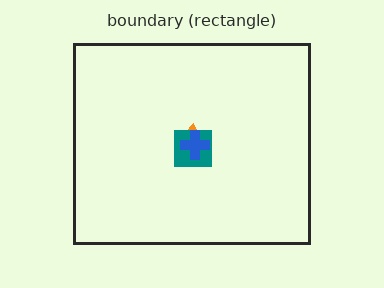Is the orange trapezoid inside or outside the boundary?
Inside.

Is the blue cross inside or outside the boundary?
Inside.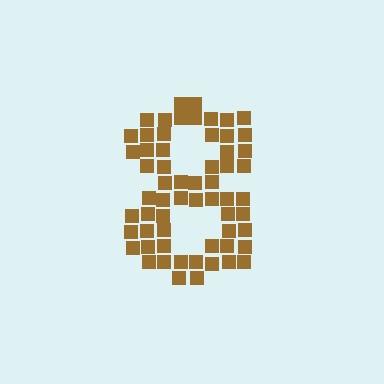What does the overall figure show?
The overall figure shows the digit 8.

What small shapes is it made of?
It is made of small squares.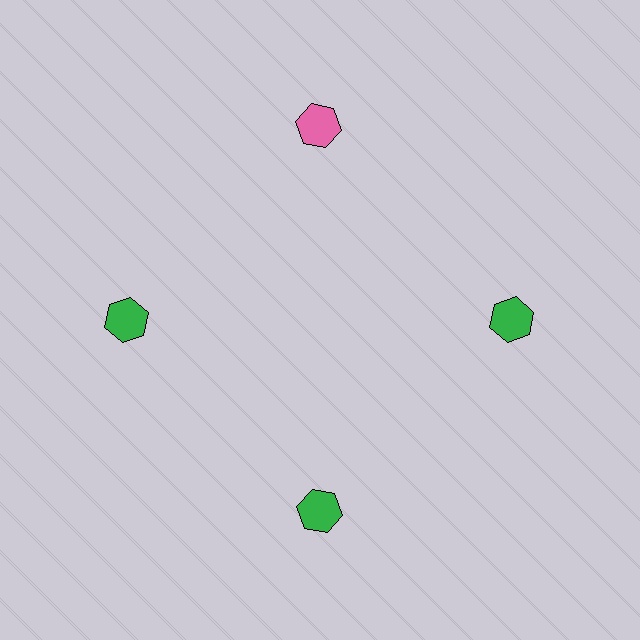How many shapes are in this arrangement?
There are 4 shapes arranged in a ring pattern.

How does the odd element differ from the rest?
It has a different color: pink instead of green.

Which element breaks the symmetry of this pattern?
The pink hexagon at roughly the 12 o'clock position breaks the symmetry. All other shapes are green hexagons.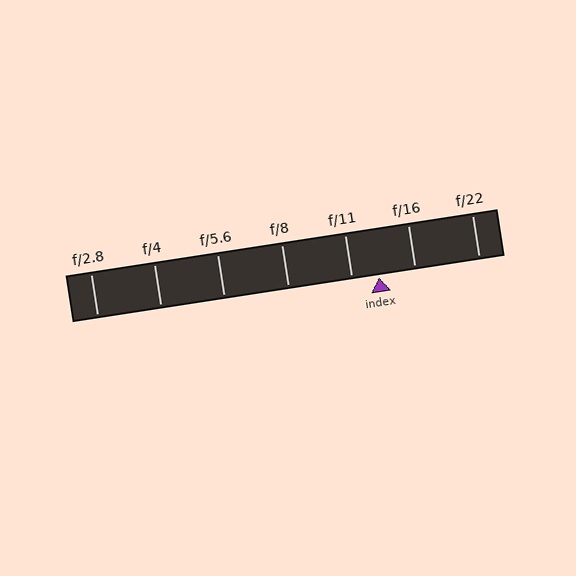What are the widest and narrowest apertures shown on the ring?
The widest aperture shown is f/2.8 and the narrowest is f/22.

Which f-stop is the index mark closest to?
The index mark is closest to f/11.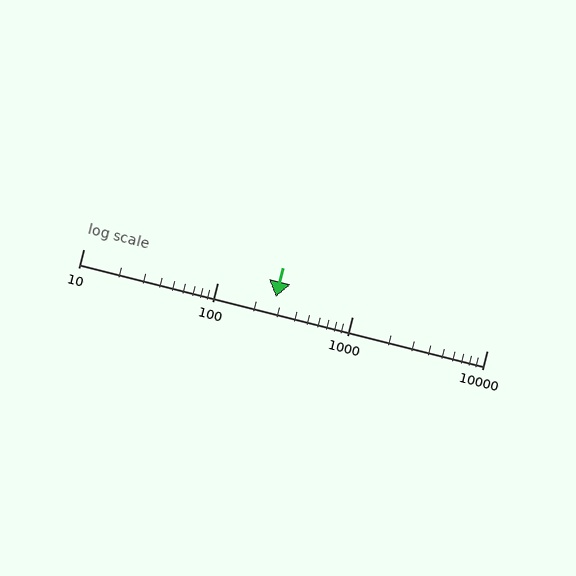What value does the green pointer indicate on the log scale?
The pointer indicates approximately 270.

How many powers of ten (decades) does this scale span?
The scale spans 3 decades, from 10 to 10000.